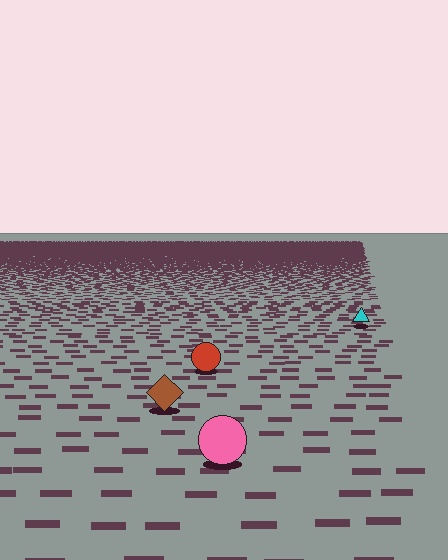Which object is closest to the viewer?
The pink circle is closest. The texture marks near it are larger and more spread out.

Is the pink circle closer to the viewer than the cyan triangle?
Yes. The pink circle is closer — you can tell from the texture gradient: the ground texture is coarser near it.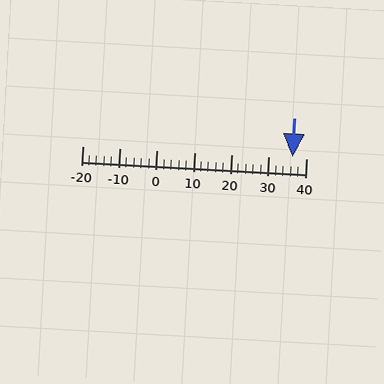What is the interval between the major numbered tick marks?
The major tick marks are spaced 10 units apart.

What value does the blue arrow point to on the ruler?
The blue arrow points to approximately 36.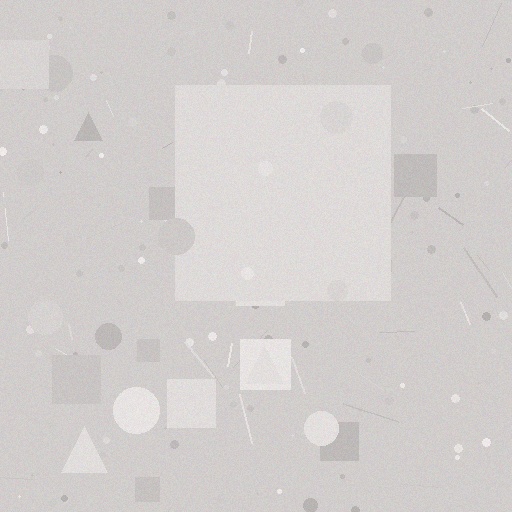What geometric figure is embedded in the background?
A square is embedded in the background.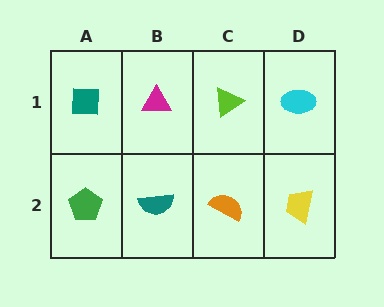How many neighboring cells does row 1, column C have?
3.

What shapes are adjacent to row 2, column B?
A magenta triangle (row 1, column B), a green pentagon (row 2, column A), an orange semicircle (row 2, column C).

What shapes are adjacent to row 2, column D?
A cyan ellipse (row 1, column D), an orange semicircle (row 2, column C).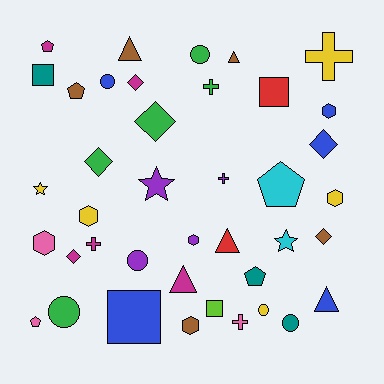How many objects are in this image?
There are 40 objects.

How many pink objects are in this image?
There are 3 pink objects.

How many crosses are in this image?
There are 5 crosses.